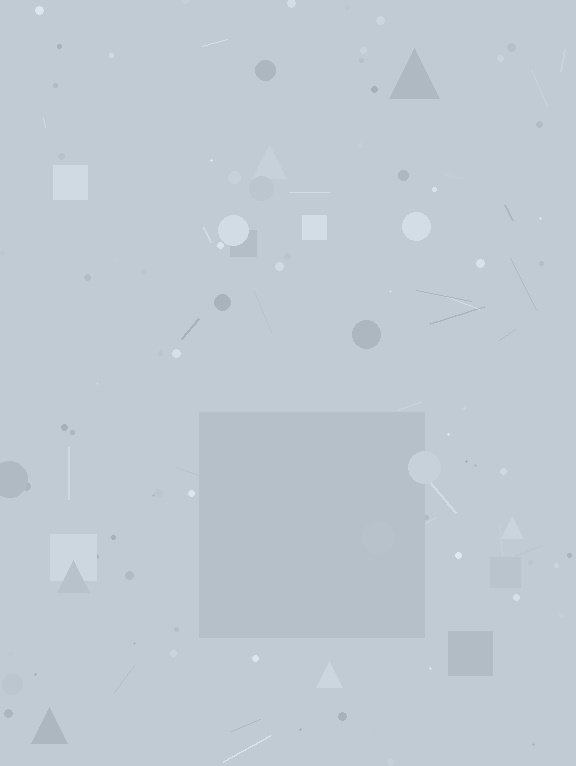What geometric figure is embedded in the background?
A square is embedded in the background.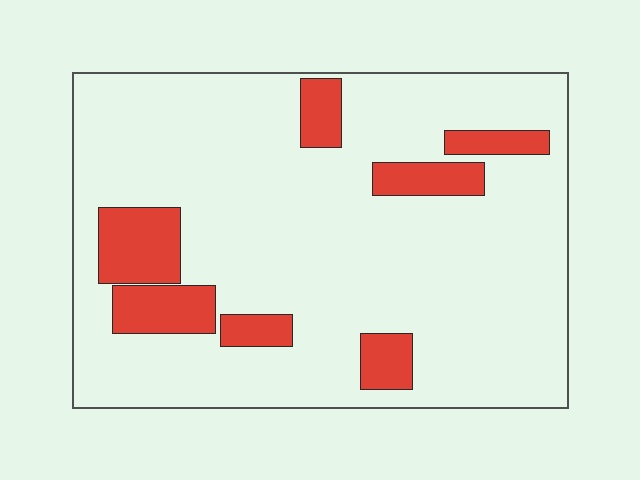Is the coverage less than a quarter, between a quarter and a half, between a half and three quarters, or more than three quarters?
Less than a quarter.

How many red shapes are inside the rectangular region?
7.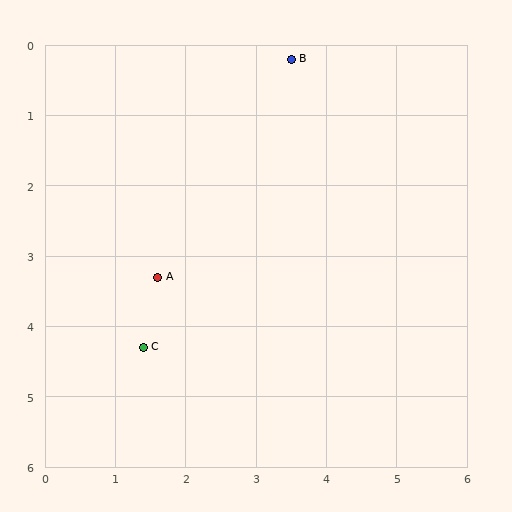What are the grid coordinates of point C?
Point C is at approximately (1.4, 4.3).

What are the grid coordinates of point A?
Point A is at approximately (1.6, 3.3).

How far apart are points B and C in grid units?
Points B and C are about 4.6 grid units apart.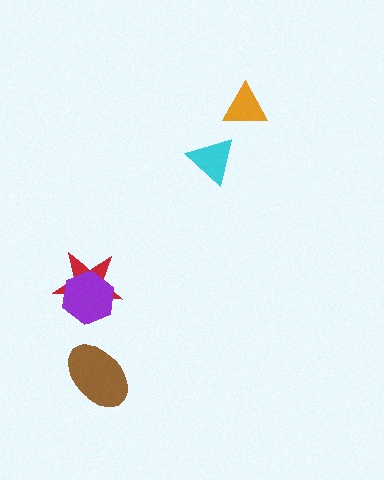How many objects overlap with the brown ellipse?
0 objects overlap with the brown ellipse.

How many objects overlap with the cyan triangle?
0 objects overlap with the cyan triangle.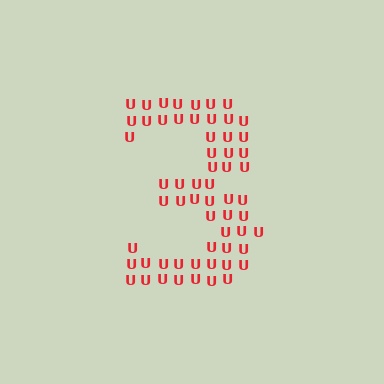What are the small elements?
The small elements are letter U's.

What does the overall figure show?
The overall figure shows the digit 3.